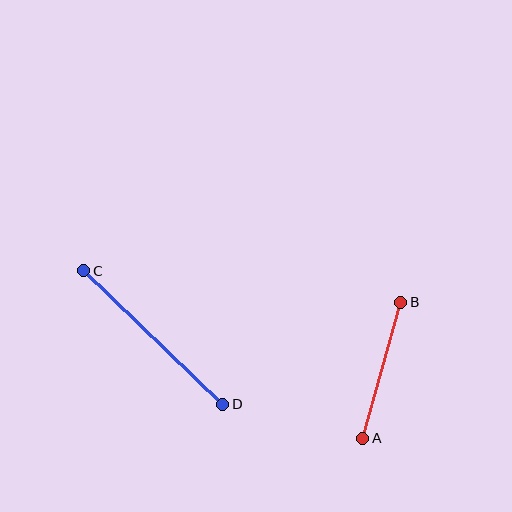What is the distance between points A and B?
The distance is approximately 141 pixels.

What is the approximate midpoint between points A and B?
The midpoint is at approximately (382, 370) pixels.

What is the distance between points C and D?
The distance is approximately 193 pixels.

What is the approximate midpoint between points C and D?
The midpoint is at approximately (153, 338) pixels.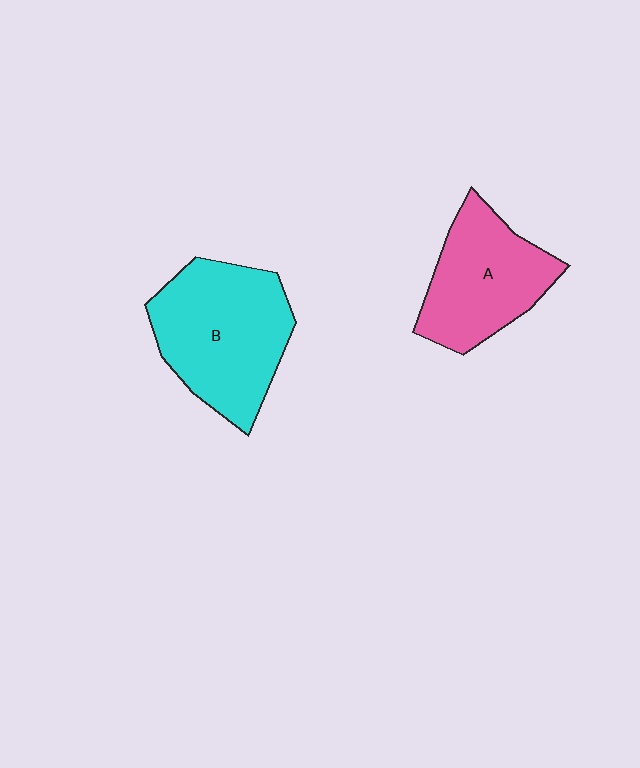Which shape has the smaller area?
Shape A (pink).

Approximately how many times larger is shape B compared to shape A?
Approximately 1.3 times.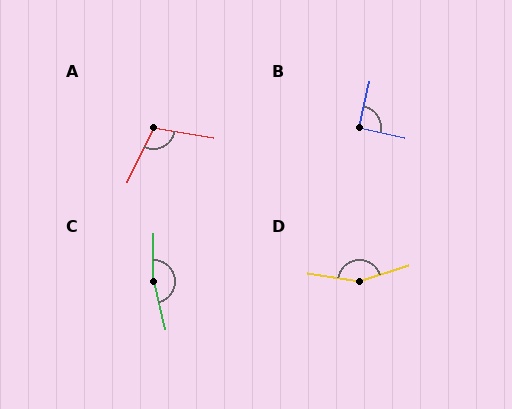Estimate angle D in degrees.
Approximately 153 degrees.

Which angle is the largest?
C, at approximately 166 degrees.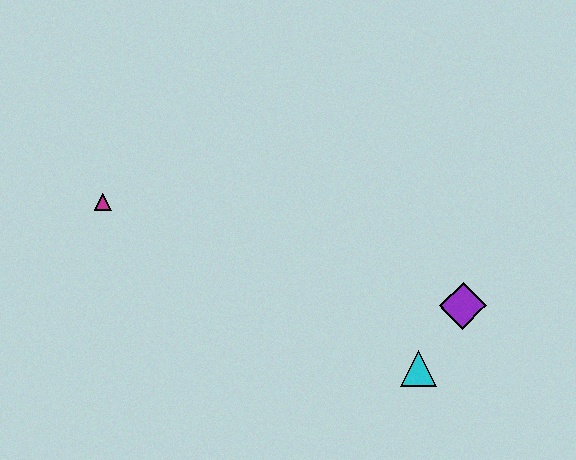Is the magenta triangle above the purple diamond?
Yes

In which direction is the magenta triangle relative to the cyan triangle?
The magenta triangle is to the left of the cyan triangle.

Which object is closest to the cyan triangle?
The purple diamond is closest to the cyan triangle.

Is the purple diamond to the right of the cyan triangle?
Yes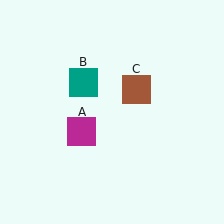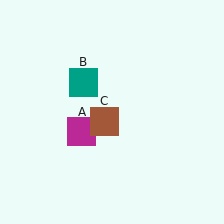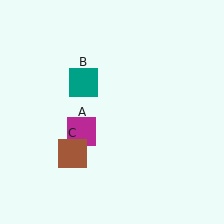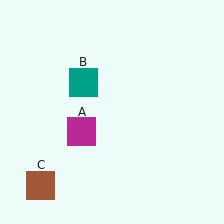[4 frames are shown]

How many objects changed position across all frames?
1 object changed position: brown square (object C).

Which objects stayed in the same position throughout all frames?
Magenta square (object A) and teal square (object B) remained stationary.